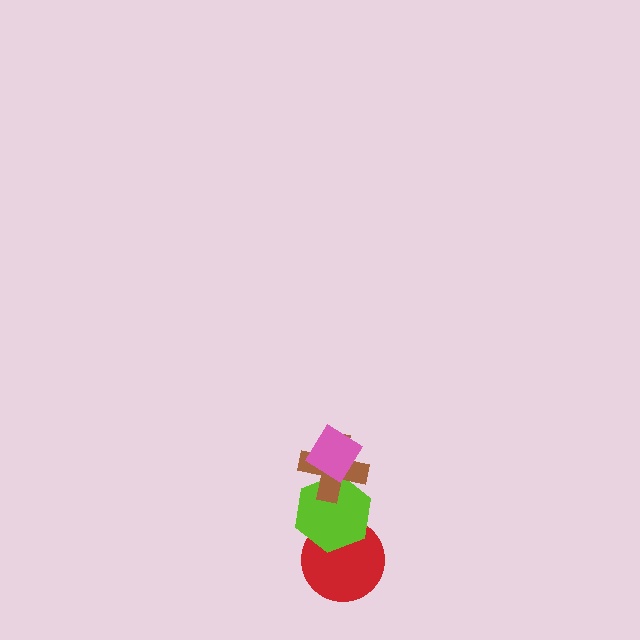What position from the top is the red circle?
The red circle is 4th from the top.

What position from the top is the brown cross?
The brown cross is 2nd from the top.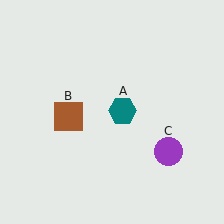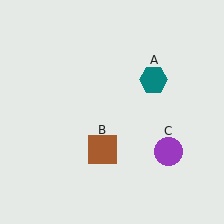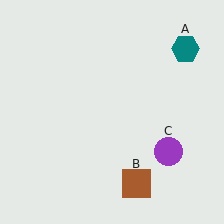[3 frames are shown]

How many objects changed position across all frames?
2 objects changed position: teal hexagon (object A), brown square (object B).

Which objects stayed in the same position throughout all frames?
Purple circle (object C) remained stationary.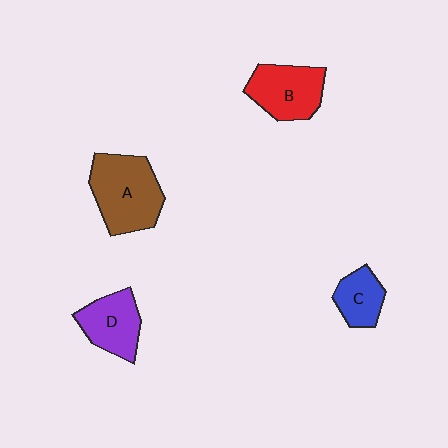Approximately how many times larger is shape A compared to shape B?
Approximately 1.3 times.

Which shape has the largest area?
Shape A (brown).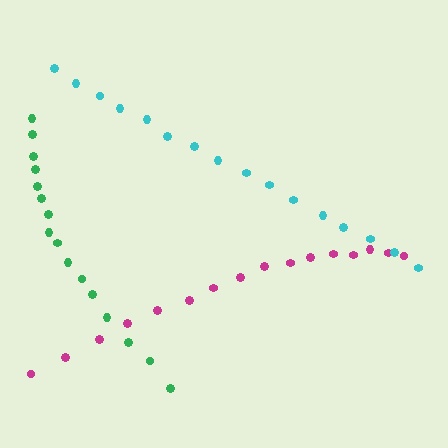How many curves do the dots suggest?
There are 3 distinct paths.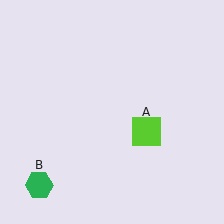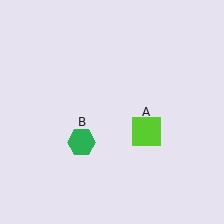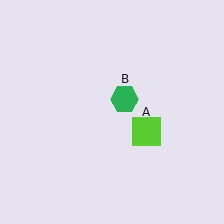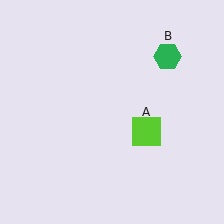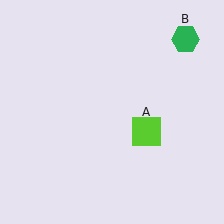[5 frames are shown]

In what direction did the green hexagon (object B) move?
The green hexagon (object B) moved up and to the right.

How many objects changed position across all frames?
1 object changed position: green hexagon (object B).